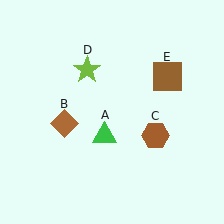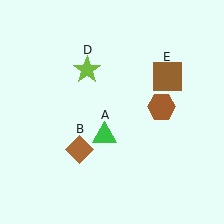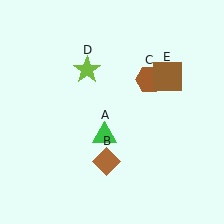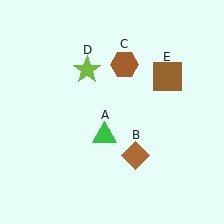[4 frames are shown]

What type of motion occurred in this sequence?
The brown diamond (object B), brown hexagon (object C) rotated counterclockwise around the center of the scene.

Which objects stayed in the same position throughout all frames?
Green triangle (object A) and lime star (object D) and brown square (object E) remained stationary.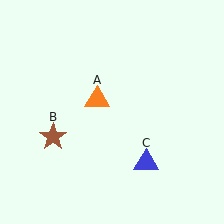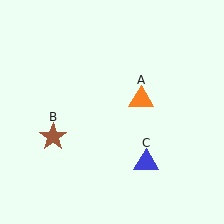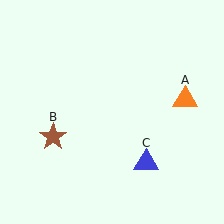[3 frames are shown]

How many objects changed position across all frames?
1 object changed position: orange triangle (object A).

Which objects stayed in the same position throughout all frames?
Brown star (object B) and blue triangle (object C) remained stationary.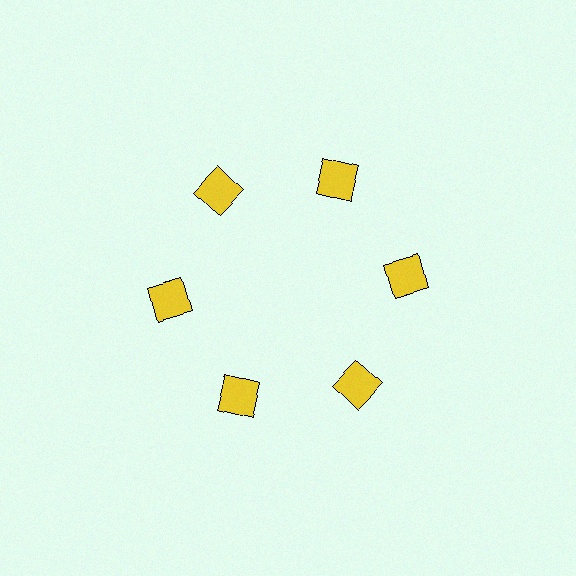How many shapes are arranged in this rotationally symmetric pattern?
There are 6 shapes, arranged in 6 groups of 1.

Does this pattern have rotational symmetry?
Yes, this pattern has 6-fold rotational symmetry. It looks the same after rotating 60 degrees around the center.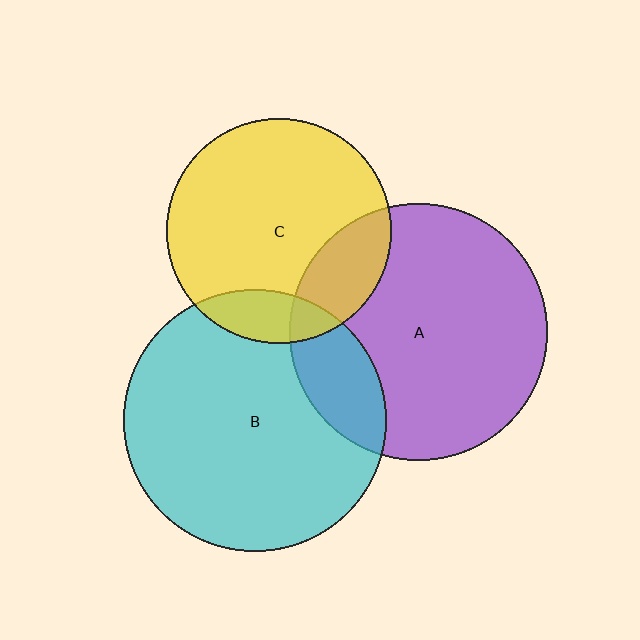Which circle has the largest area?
Circle B (cyan).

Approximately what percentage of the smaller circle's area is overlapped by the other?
Approximately 15%.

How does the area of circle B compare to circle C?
Approximately 1.4 times.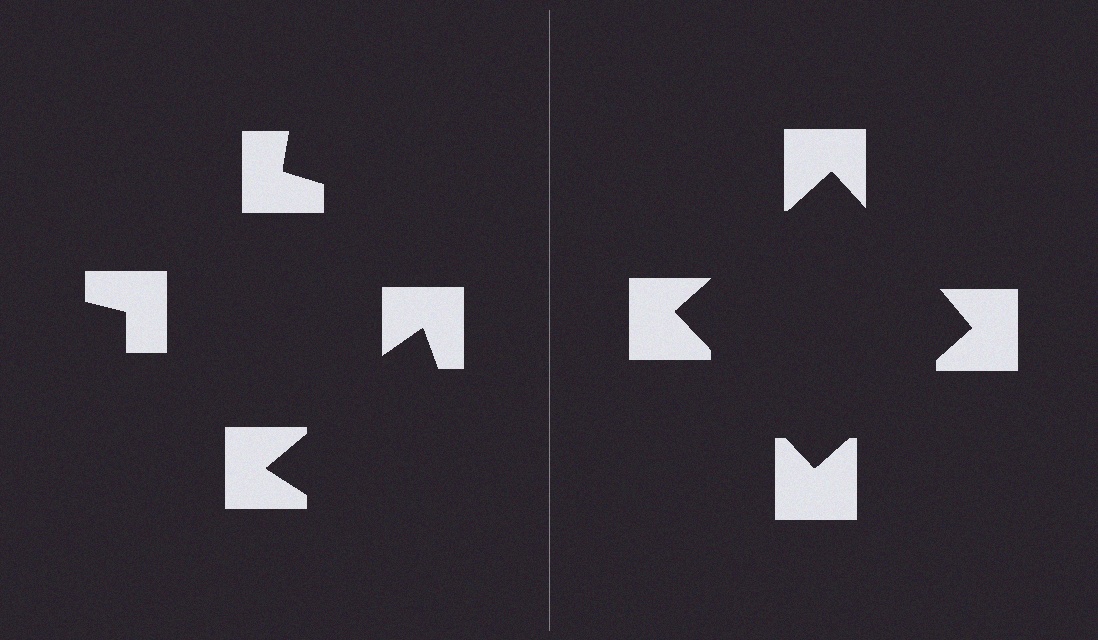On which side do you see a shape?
An illusory square appears on the right side. On the left side the wedge cuts are rotated, so no coherent shape forms.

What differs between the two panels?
The notched squares are positioned identically on both sides; only the wedge orientations differ. On the right they align to a square; on the left they are misaligned.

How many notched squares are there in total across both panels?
8 — 4 on each side.